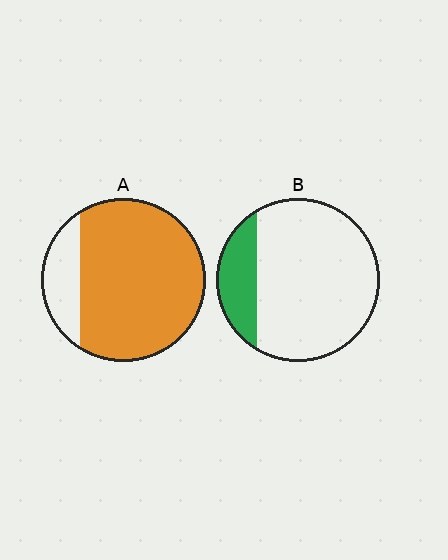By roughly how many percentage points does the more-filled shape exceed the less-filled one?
By roughly 60 percentage points (A over B).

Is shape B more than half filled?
No.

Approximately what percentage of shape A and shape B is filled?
A is approximately 80% and B is approximately 20%.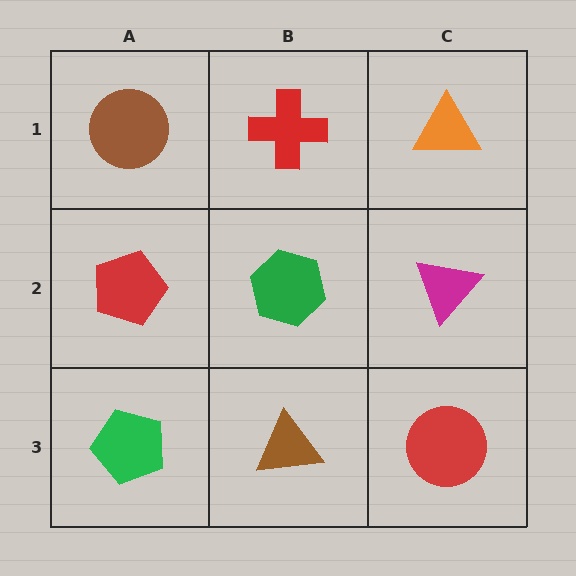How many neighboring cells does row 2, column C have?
3.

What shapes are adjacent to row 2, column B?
A red cross (row 1, column B), a brown triangle (row 3, column B), a red pentagon (row 2, column A), a magenta triangle (row 2, column C).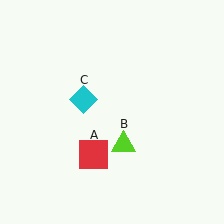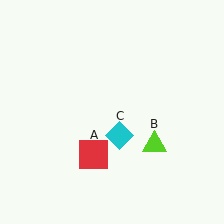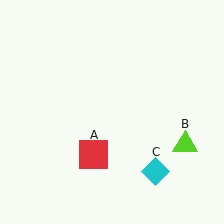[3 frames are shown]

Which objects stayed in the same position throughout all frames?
Red square (object A) remained stationary.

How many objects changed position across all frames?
2 objects changed position: lime triangle (object B), cyan diamond (object C).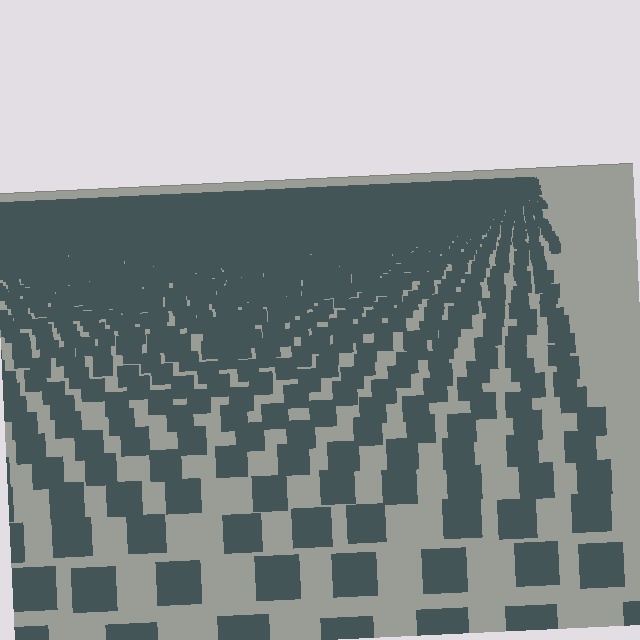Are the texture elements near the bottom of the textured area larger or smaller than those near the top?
Larger. Near the bottom, elements are closer to the viewer and appear at a bigger on-screen size.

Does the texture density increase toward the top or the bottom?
Density increases toward the top.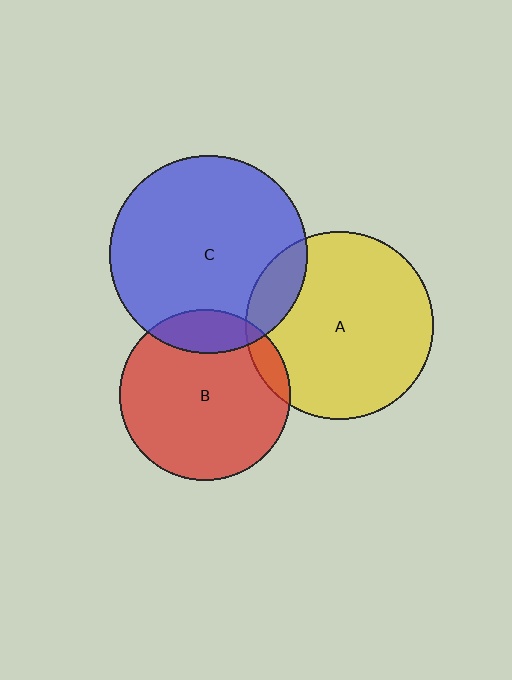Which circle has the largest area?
Circle C (blue).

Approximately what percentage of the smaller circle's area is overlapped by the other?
Approximately 15%.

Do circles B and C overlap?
Yes.